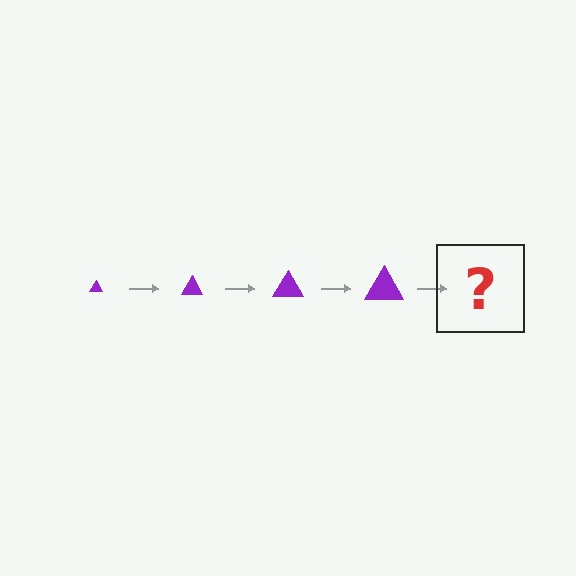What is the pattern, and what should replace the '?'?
The pattern is that the triangle gets progressively larger each step. The '?' should be a purple triangle, larger than the previous one.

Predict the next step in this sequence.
The next step is a purple triangle, larger than the previous one.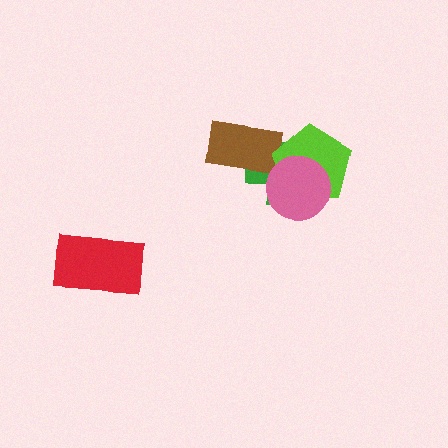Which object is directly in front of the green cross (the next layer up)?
The brown rectangle is directly in front of the green cross.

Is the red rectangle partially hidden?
No, no other shape covers it.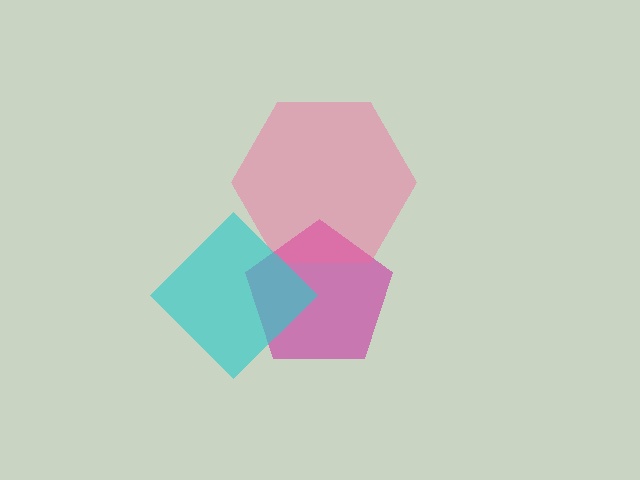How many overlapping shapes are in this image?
There are 3 overlapping shapes in the image.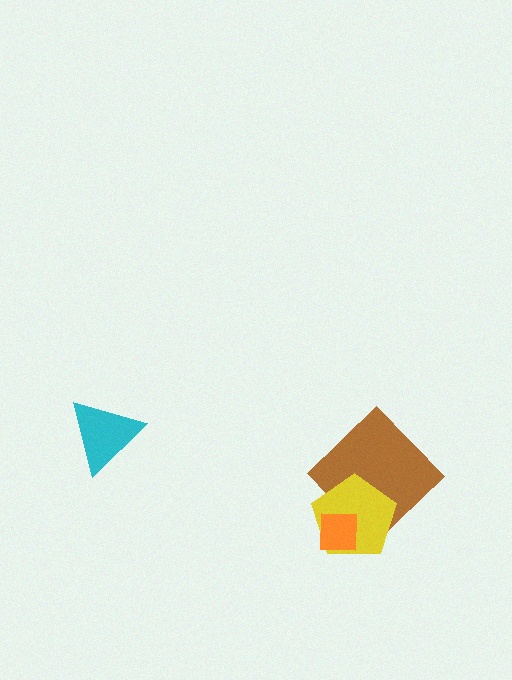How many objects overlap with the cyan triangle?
0 objects overlap with the cyan triangle.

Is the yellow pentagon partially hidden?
Yes, it is partially covered by another shape.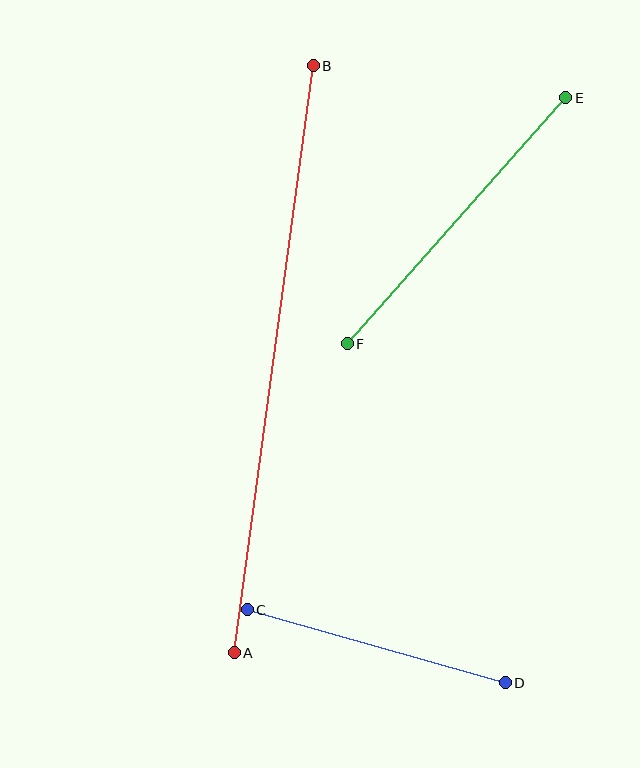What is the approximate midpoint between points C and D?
The midpoint is at approximately (376, 646) pixels.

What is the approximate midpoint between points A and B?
The midpoint is at approximately (274, 359) pixels.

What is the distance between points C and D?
The distance is approximately 268 pixels.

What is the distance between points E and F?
The distance is approximately 329 pixels.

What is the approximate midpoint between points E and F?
The midpoint is at approximately (457, 221) pixels.